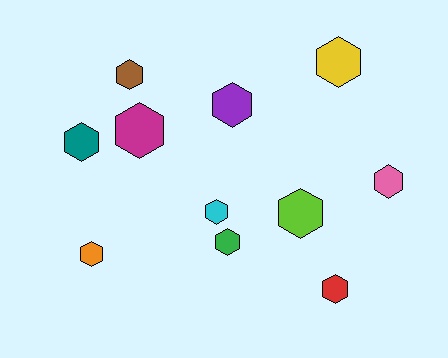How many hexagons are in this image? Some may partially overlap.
There are 11 hexagons.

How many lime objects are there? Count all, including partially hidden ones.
There is 1 lime object.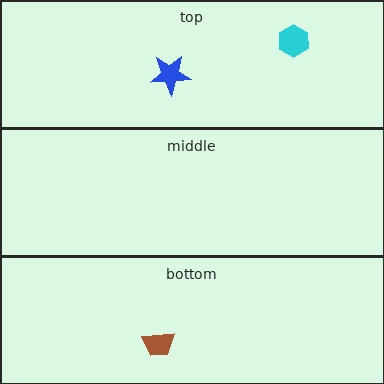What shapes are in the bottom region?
The brown trapezoid.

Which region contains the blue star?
The top region.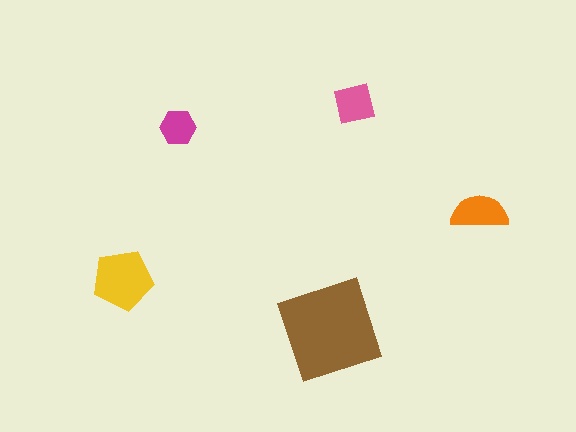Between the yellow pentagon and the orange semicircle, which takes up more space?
The yellow pentagon.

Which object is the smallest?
The magenta hexagon.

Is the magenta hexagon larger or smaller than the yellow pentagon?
Smaller.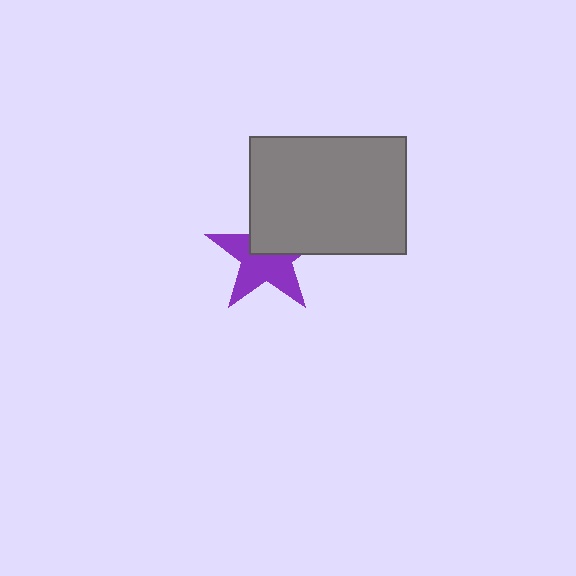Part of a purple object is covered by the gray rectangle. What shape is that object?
It is a star.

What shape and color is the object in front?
The object in front is a gray rectangle.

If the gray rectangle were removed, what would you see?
You would see the complete purple star.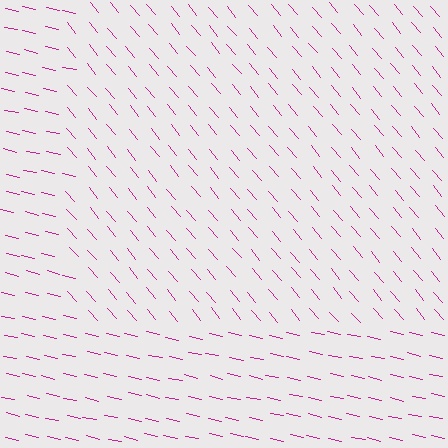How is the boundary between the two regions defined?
The boundary is defined purely by a change in line orientation (approximately 38 degrees difference). All lines are the same color and thickness.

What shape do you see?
I see a rectangle.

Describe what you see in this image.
The image is filled with small magenta line segments. A rectangle region in the image has lines oriented differently from the surrounding lines, creating a visible texture boundary.